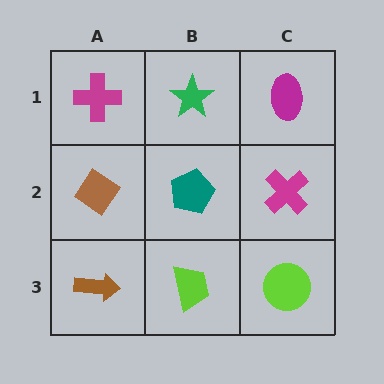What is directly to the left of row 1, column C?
A green star.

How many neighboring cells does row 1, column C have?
2.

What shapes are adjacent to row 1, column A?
A brown diamond (row 2, column A), a green star (row 1, column B).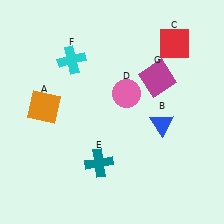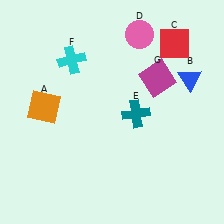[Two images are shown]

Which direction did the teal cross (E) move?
The teal cross (E) moved up.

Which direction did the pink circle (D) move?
The pink circle (D) moved up.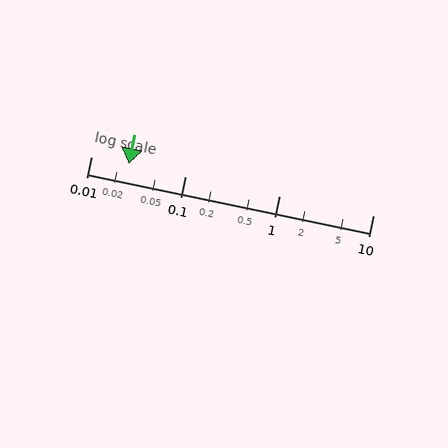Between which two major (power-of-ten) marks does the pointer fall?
The pointer is between 0.01 and 0.1.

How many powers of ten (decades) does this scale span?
The scale spans 3 decades, from 0.01 to 10.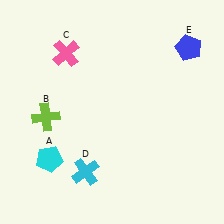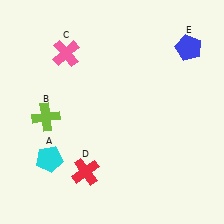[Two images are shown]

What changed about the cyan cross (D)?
In Image 1, D is cyan. In Image 2, it changed to red.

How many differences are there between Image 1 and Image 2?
There is 1 difference between the two images.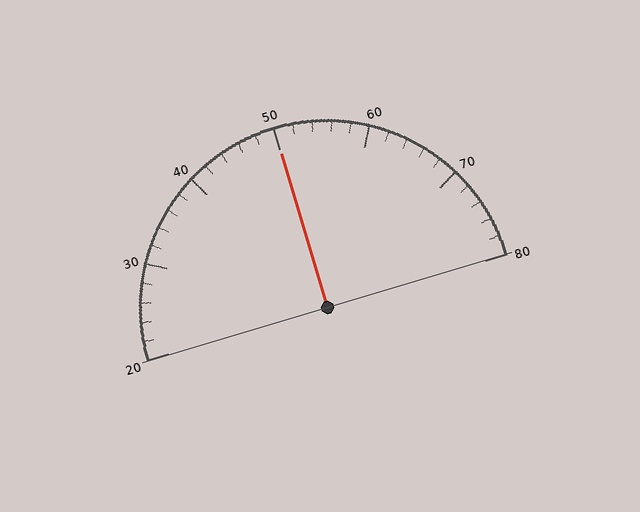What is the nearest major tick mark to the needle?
The nearest major tick mark is 50.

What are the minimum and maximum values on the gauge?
The gauge ranges from 20 to 80.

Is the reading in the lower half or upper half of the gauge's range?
The reading is in the upper half of the range (20 to 80).